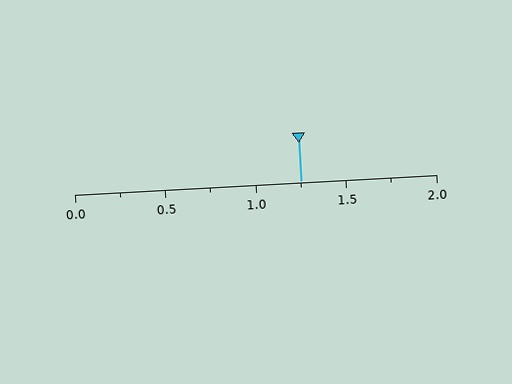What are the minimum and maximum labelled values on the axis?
The axis runs from 0.0 to 2.0.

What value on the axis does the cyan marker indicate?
The marker indicates approximately 1.25.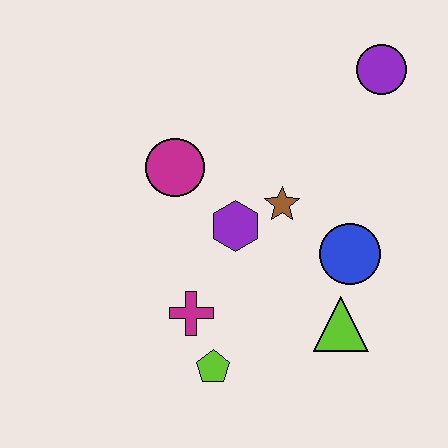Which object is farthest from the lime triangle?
The purple circle is farthest from the lime triangle.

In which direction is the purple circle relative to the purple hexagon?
The purple circle is above the purple hexagon.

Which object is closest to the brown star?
The purple hexagon is closest to the brown star.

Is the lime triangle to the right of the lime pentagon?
Yes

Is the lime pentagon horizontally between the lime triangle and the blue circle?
No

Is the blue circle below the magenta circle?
Yes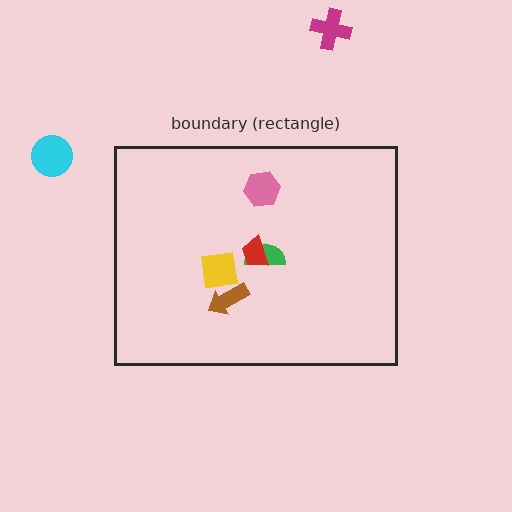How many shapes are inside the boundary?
5 inside, 2 outside.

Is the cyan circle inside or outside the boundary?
Outside.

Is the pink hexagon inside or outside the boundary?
Inside.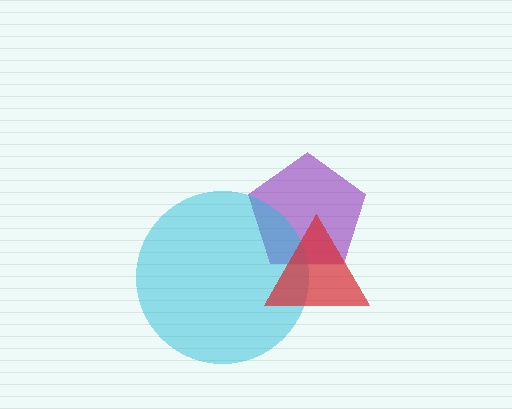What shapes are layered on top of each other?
The layered shapes are: a purple pentagon, a cyan circle, a red triangle.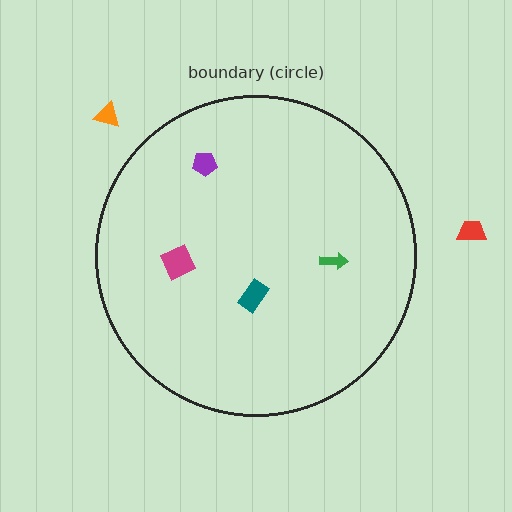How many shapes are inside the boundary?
4 inside, 2 outside.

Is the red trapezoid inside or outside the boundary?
Outside.